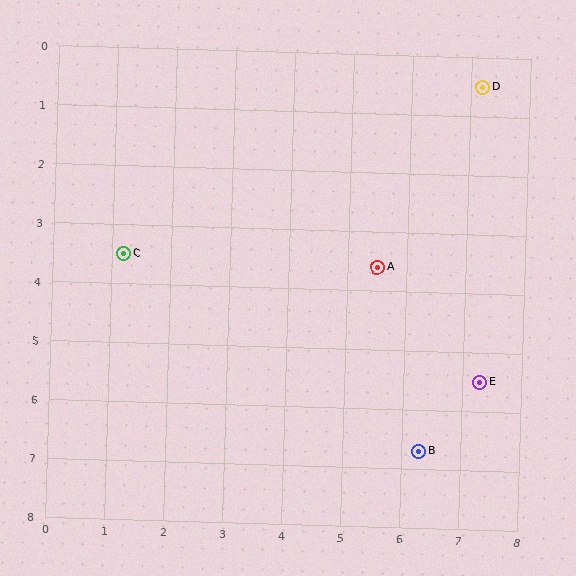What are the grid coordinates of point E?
Point E is at approximately (7.3, 5.5).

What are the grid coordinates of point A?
Point A is at approximately (5.5, 3.6).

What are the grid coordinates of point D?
Point D is at approximately (7.2, 0.5).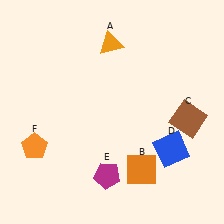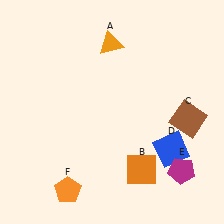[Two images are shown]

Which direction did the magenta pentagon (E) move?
The magenta pentagon (E) moved right.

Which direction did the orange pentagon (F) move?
The orange pentagon (F) moved down.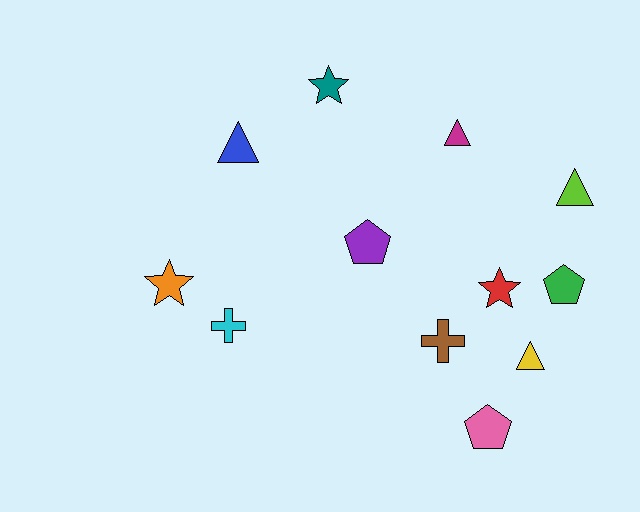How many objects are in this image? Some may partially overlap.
There are 12 objects.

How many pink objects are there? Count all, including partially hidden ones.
There is 1 pink object.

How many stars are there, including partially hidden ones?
There are 3 stars.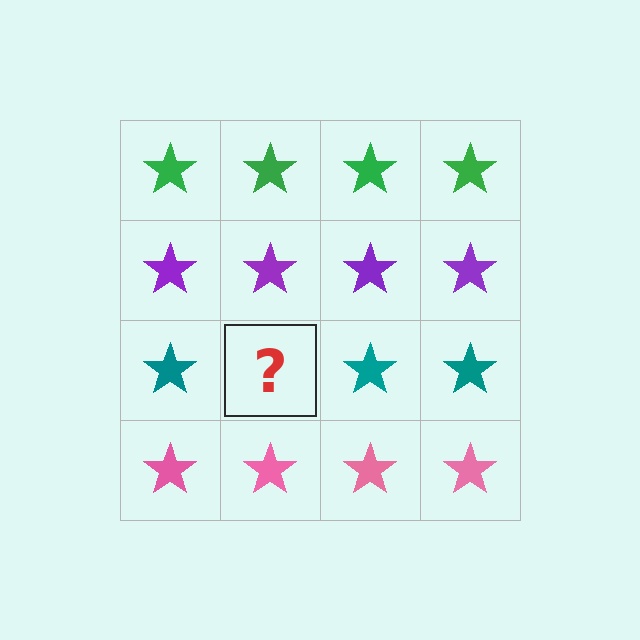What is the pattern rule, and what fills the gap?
The rule is that each row has a consistent color. The gap should be filled with a teal star.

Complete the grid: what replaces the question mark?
The question mark should be replaced with a teal star.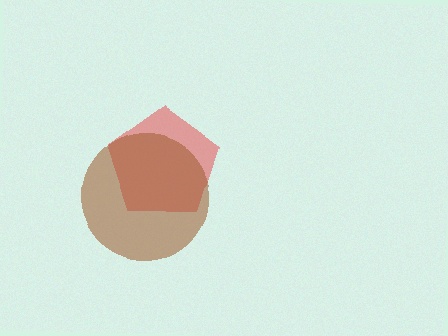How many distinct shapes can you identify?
There are 2 distinct shapes: a red pentagon, a brown circle.